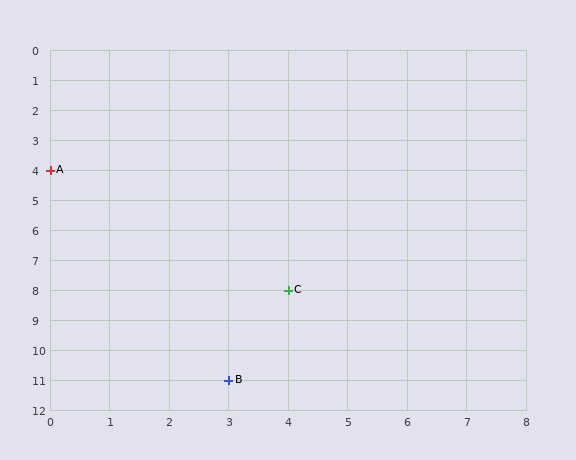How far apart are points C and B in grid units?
Points C and B are 1 column and 3 rows apart (about 3.2 grid units diagonally).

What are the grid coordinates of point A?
Point A is at grid coordinates (0, 4).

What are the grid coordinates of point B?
Point B is at grid coordinates (3, 11).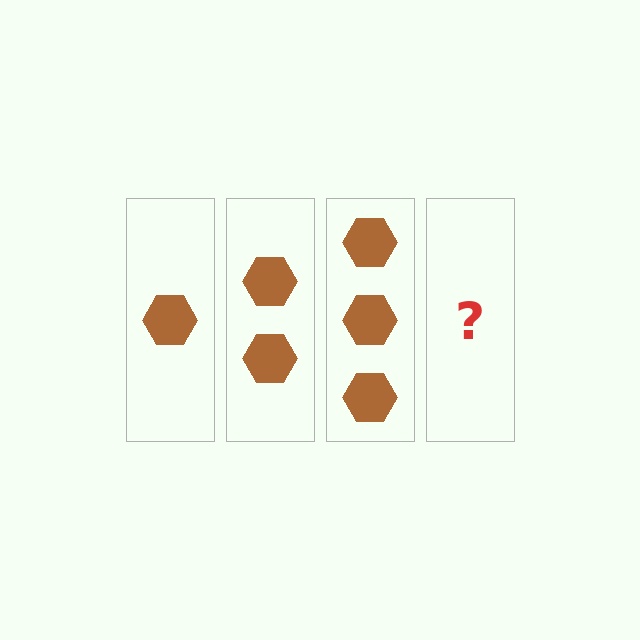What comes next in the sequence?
The next element should be 4 hexagons.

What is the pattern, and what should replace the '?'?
The pattern is that each step adds one more hexagon. The '?' should be 4 hexagons.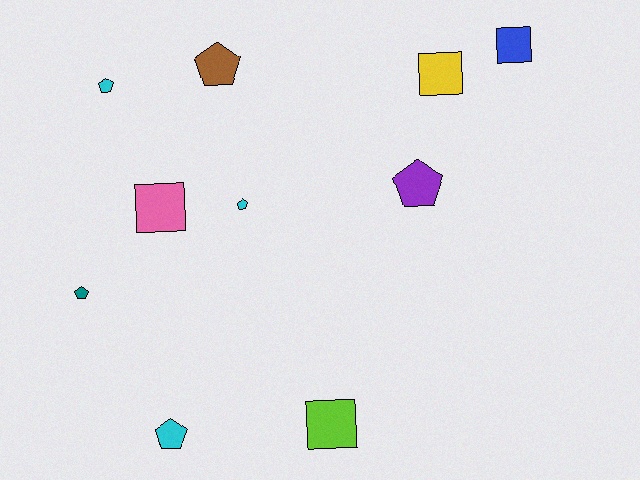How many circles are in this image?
There are no circles.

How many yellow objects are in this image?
There is 1 yellow object.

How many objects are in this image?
There are 10 objects.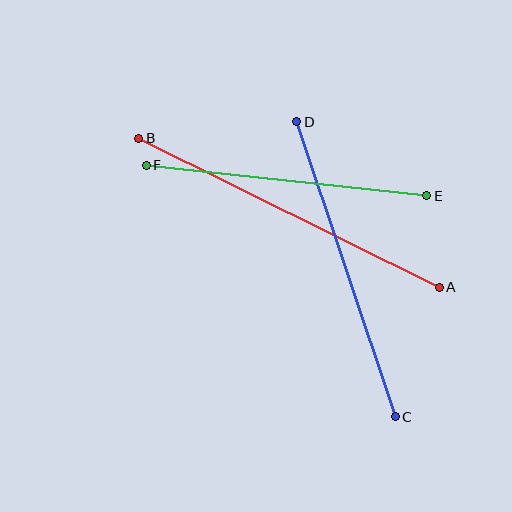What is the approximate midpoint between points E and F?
The midpoint is at approximately (287, 181) pixels.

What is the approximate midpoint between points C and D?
The midpoint is at approximately (346, 269) pixels.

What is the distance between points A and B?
The distance is approximately 335 pixels.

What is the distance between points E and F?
The distance is approximately 282 pixels.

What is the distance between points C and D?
The distance is approximately 311 pixels.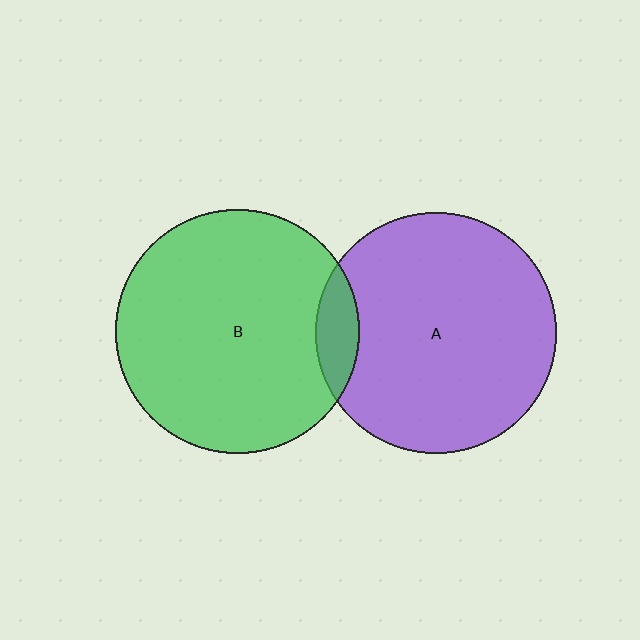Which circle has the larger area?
Circle B (green).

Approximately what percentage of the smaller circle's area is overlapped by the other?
Approximately 10%.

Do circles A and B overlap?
Yes.